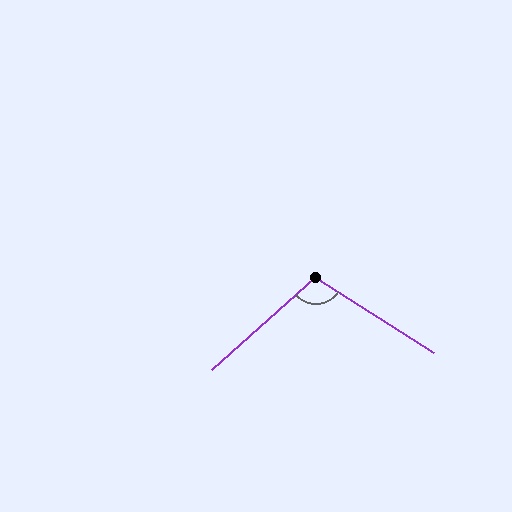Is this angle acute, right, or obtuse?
It is obtuse.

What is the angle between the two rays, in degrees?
Approximately 106 degrees.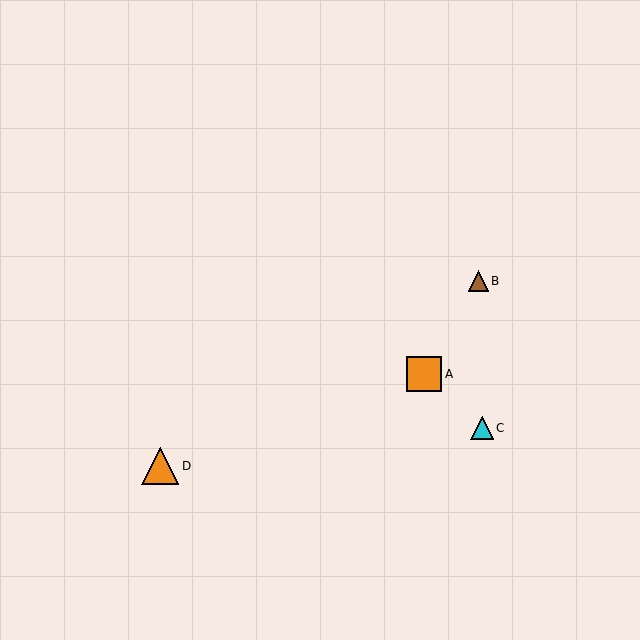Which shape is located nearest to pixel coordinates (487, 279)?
The brown triangle (labeled B) at (478, 281) is nearest to that location.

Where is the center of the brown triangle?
The center of the brown triangle is at (478, 281).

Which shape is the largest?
The orange triangle (labeled D) is the largest.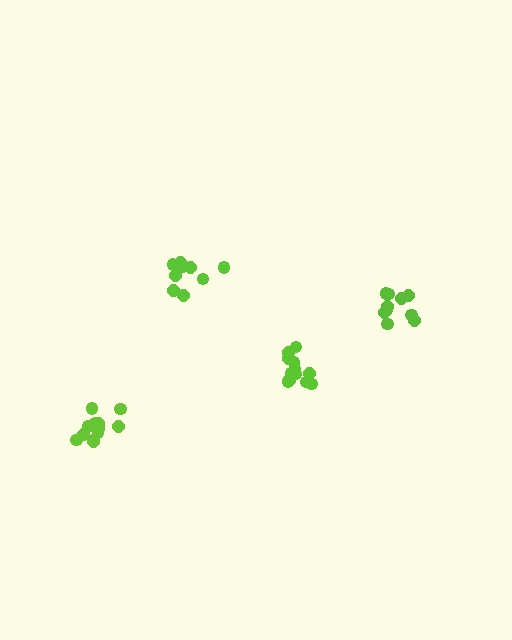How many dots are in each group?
Group 1: 10 dots, Group 2: 9 dots, Group 3: 12 dots, Group 4: 12 dots (43 total).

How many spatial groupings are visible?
There are 4 spatial groupings.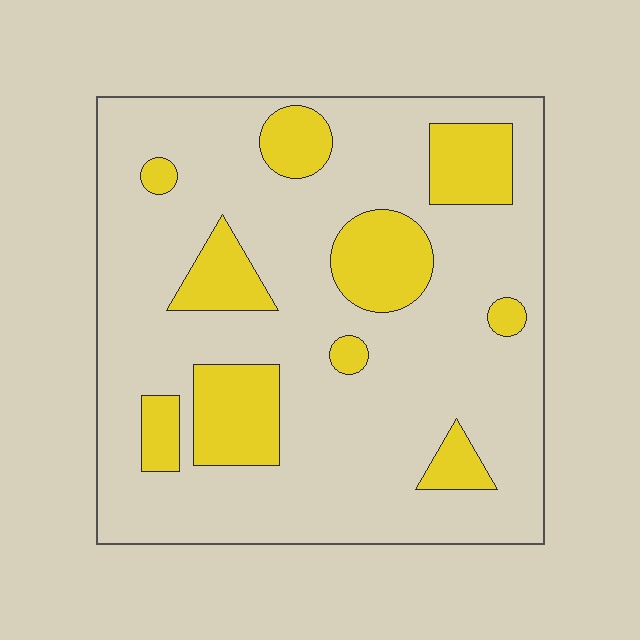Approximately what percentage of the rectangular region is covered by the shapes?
Approximately 20%.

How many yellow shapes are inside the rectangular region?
10.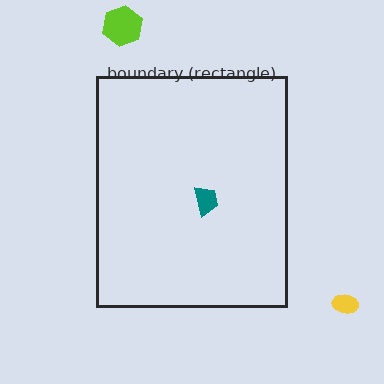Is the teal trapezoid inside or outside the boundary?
Inside.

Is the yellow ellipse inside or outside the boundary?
Outside.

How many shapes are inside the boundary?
1 inside, 2 outside.